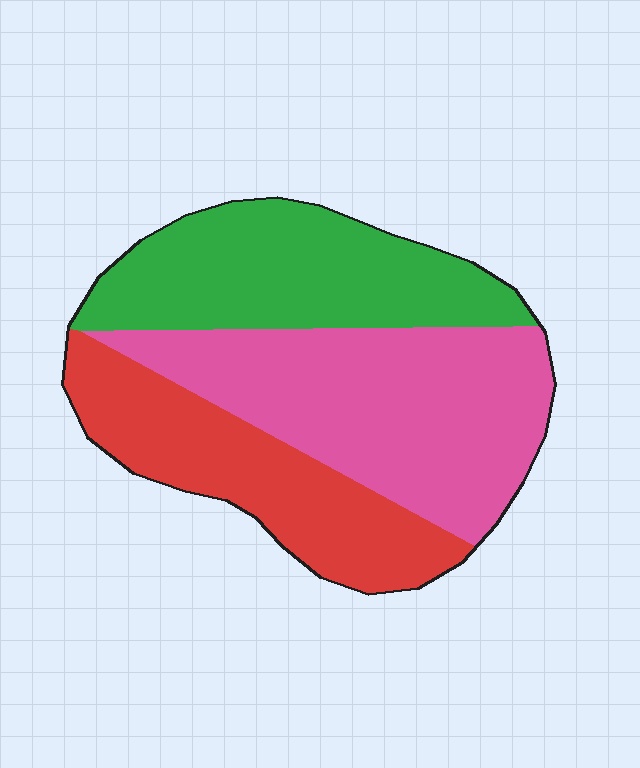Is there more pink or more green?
Pink.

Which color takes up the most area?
Pink, at roughly 40%.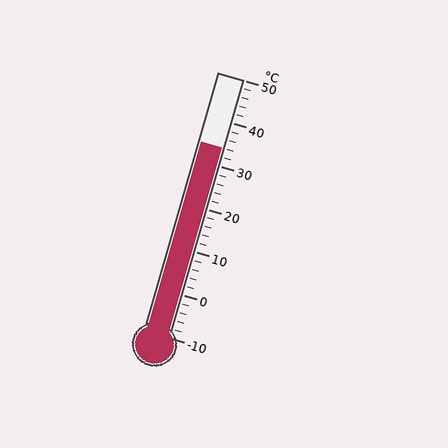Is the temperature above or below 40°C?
The temperature is below 40°C.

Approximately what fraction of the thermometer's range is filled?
The thermometer is filled to approximately 75% of its range.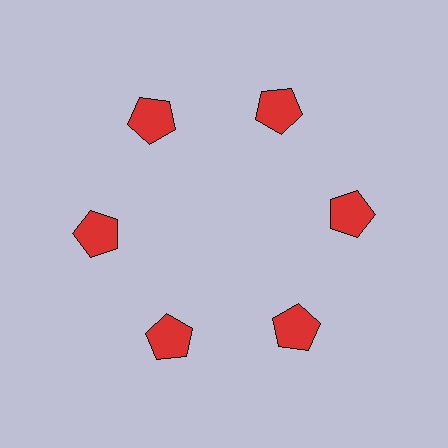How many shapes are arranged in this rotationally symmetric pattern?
There are 6 shapes, arranged in 6 groups of 1.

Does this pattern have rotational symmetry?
Yes, this pattern has 6-fold rotational symmetry. It looks the same after rotating 60 degrees around the center.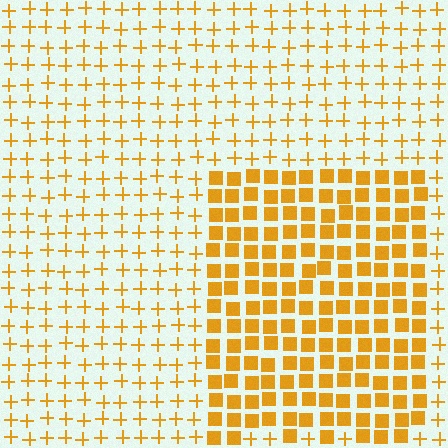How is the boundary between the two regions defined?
The boundary is defined by a change in element shape: squares inside vs. plus signs outside. All elements share the same color and spacing.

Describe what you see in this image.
The image is filled with small orange elements arranged in a uniform grid. A rectangle-shaped region contains squares, while the surrounding area contains plus signs. The boundary is defined purely by the change in element shape.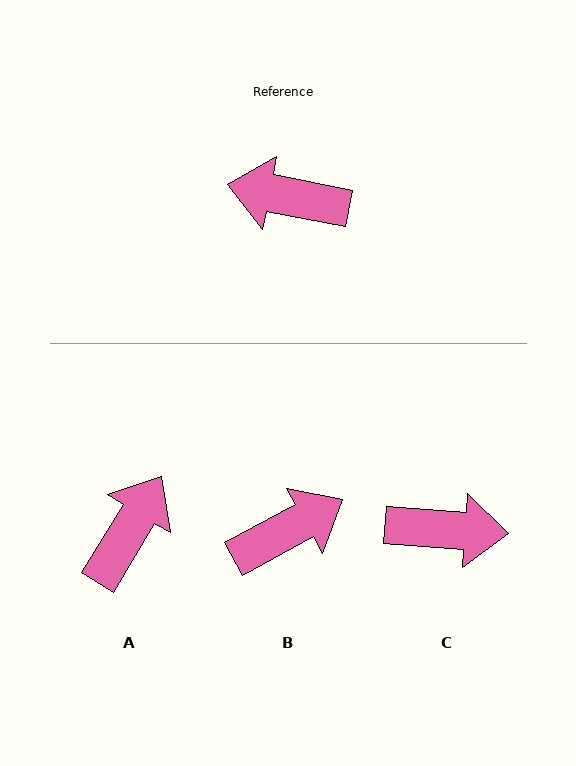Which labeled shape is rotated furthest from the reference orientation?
C, about 173 degrees away.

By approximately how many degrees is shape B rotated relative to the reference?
Approximately 140 degrees clockwise.